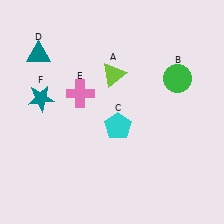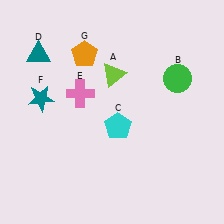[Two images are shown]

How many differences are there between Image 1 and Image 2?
There is 1 difference between the two images.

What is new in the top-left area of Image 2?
An orange pentagon (G) was added in the top-left area of Image 2.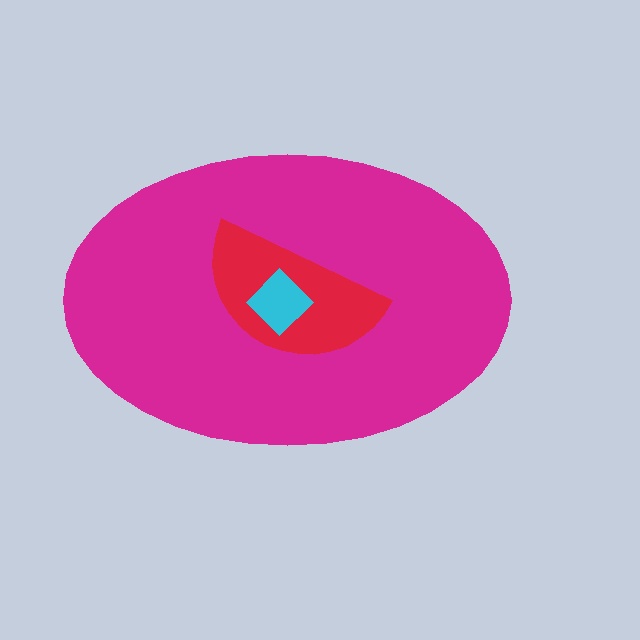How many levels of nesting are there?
3.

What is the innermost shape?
The cyan diamond.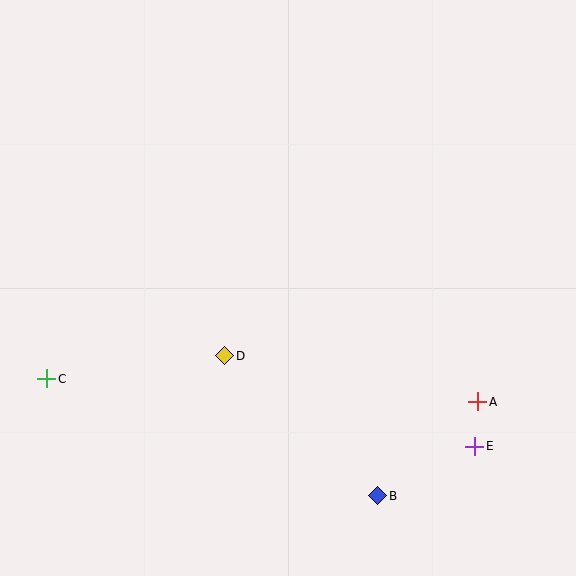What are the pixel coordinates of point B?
Point B is at (378, 496).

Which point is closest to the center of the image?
Point D at (225, 356) is closest to the center.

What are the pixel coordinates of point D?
Point D is at (225, 356).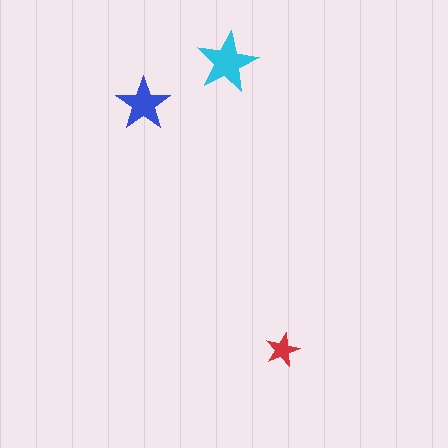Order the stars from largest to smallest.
the cyan one, the blue one, the red one.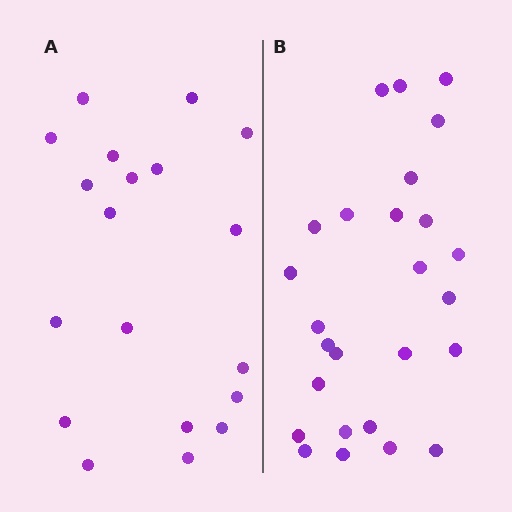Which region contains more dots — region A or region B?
Region B (the right region) has more dots.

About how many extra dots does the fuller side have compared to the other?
Region B has roughly 8 or so more dots than region A.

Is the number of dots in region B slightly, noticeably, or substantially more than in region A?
Region B has noticeably more, but not dramatically so. The ratio is roughly 1.4 to 1.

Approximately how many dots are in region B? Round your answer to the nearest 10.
About 30 dots. (The exact count is 26, which rounds to 30.)